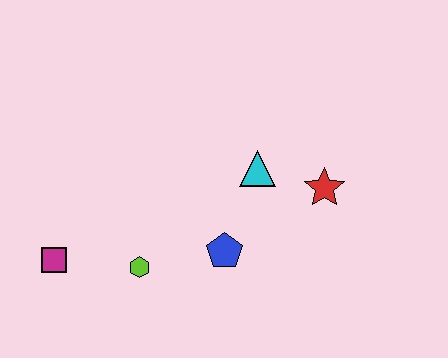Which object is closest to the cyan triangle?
The red star is closest to the cyan triangle.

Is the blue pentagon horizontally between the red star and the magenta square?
Yes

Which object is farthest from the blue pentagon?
The magenta square is farthest from the blue pentagon.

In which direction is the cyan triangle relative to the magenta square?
The cyan triangle is to the right of the magenta square.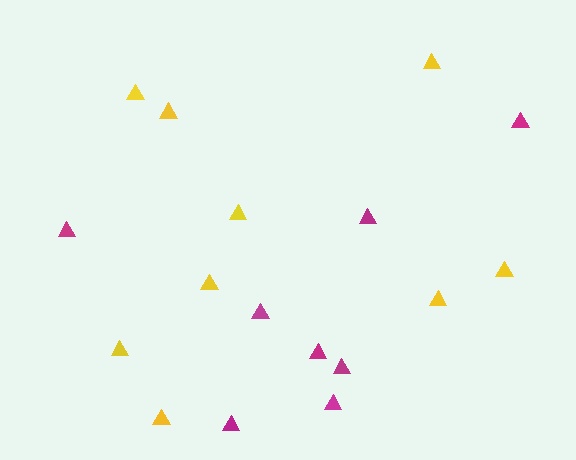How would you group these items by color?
There are 2 groups: one group of magenta triangles (8) and one group of yellow triangles (9).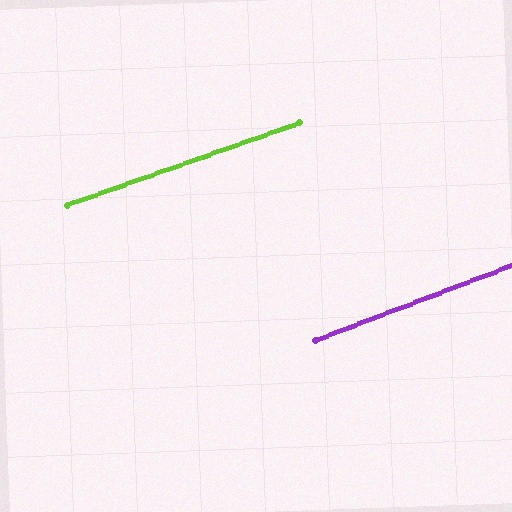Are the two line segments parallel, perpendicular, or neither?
Parallel — their directions differ by only 1.3°.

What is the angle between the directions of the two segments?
Approximately 1 degree.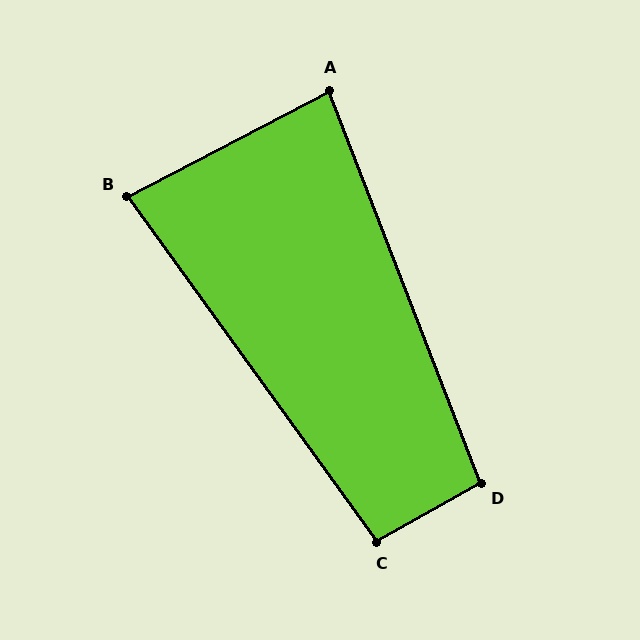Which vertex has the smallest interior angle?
B, at approximately 82 degrees.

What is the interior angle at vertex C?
Approximately 96 degrees (obtuse).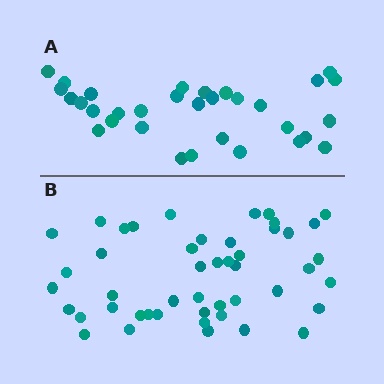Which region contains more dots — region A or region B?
Region B (the bottom region) has more dots.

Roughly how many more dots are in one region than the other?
Region B has approximately 15 more dots than region A.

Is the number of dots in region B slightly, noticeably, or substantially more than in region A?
Region B has substantially more. The ratio is roughly 1.5 to 1.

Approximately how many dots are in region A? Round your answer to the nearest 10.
About 30 dots. (The exact count is 32, which rounds to 30.)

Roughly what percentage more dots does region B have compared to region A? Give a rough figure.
About 45% more.